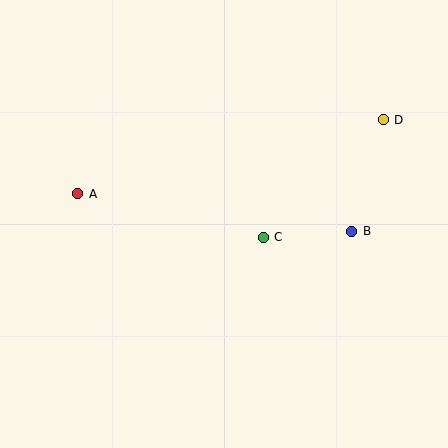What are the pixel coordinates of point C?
Point C is at (263, 237).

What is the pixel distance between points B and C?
The distance between B and C is 88 pixels.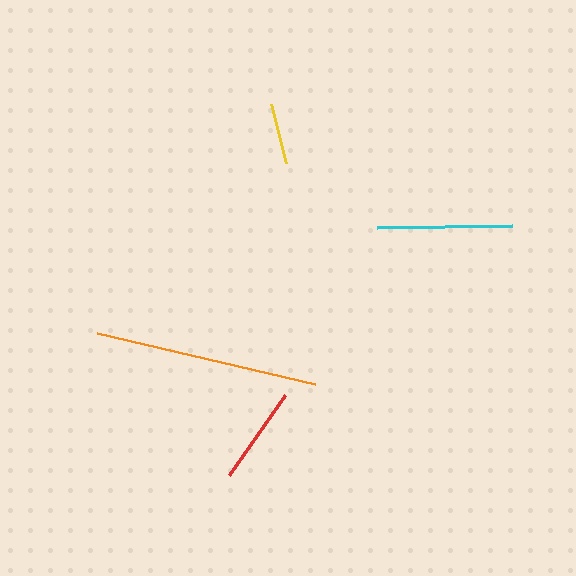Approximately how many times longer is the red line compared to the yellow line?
The red line is approximately 1.6 times the length of the yellow line.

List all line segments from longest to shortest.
From longest to shortest: orange, cyan, red, yellow.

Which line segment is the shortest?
The yellow line is the shortest at approximately 61 pixels.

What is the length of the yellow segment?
The yellow segment is approximately 61 pixels long.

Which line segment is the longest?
The orange line is the longest at approximately 224 pixels.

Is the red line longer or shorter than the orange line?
The orange line is longer than the red line.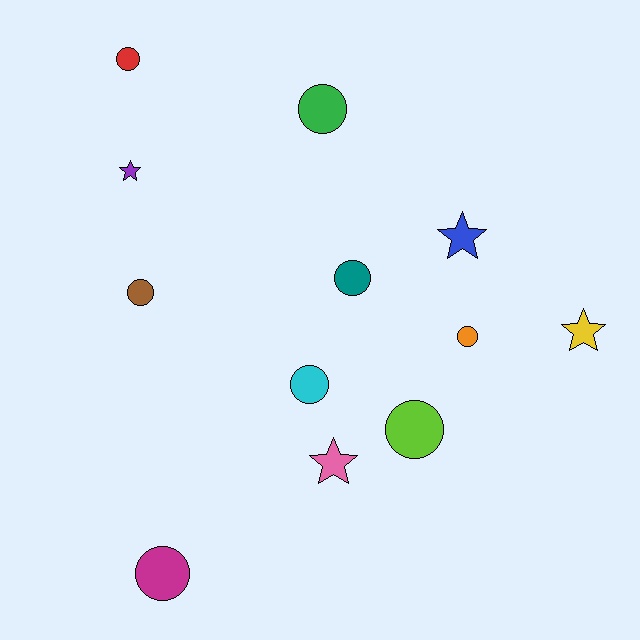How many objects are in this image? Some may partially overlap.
There are 12 objects.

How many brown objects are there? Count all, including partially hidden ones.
There is 1 brown object.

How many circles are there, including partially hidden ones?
There are 8 circles.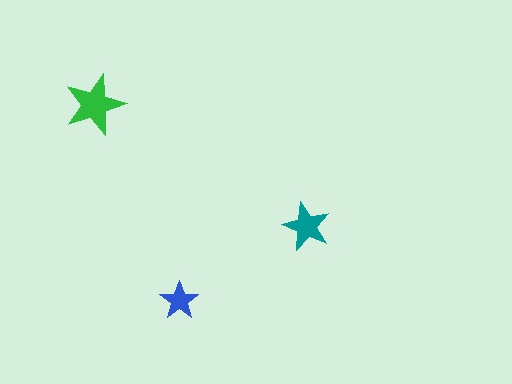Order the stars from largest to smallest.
the green one, the teal one, the blue one.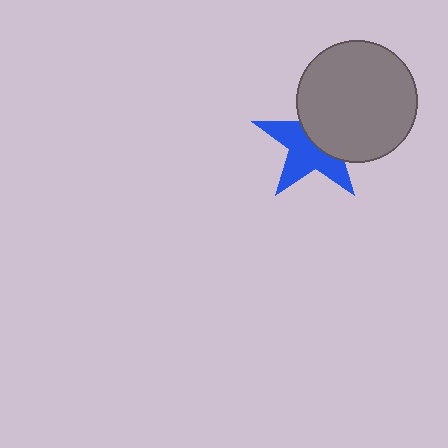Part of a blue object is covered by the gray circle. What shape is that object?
It is a star.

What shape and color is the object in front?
The object in front is a gray circle.